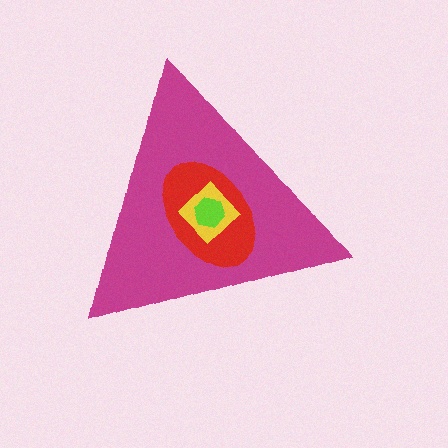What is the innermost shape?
The lime hexagon.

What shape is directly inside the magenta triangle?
The red ellipse.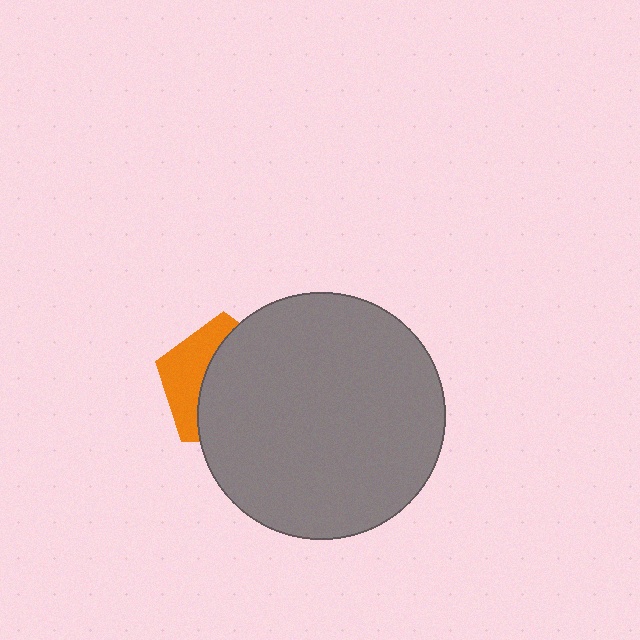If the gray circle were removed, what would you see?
You would see the complete orange pentagon.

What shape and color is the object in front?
The object in front is a gray circle.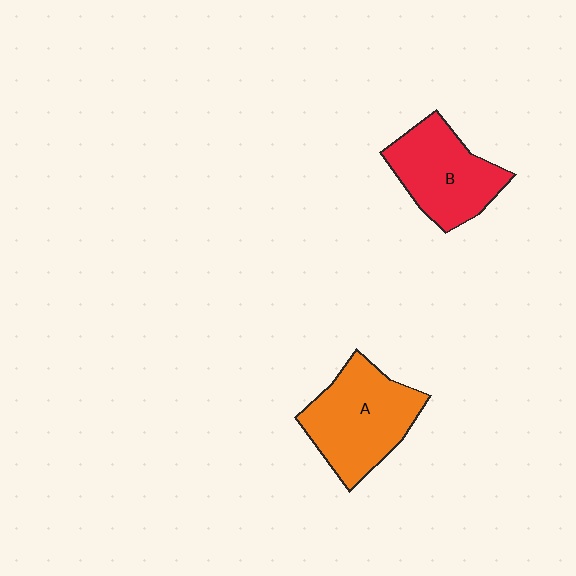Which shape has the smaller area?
Shape B (red).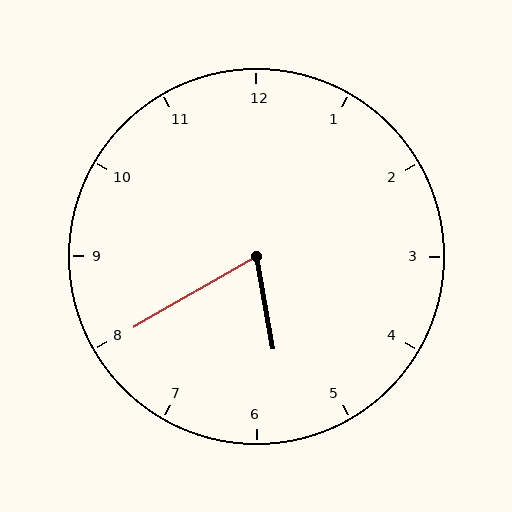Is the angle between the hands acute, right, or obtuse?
It is acute.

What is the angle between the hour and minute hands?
Approximately 70 degrees.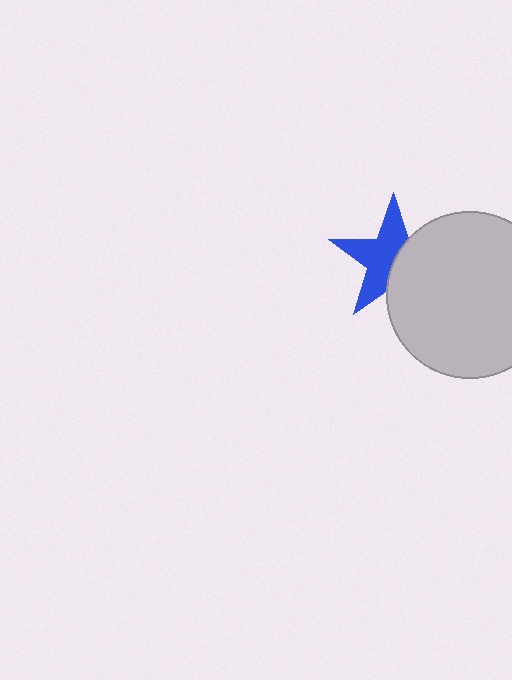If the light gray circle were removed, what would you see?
You would see the complete blue star.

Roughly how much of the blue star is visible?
About half of it is visible (roughly 58%).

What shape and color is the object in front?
The object in front is a light gray circle.